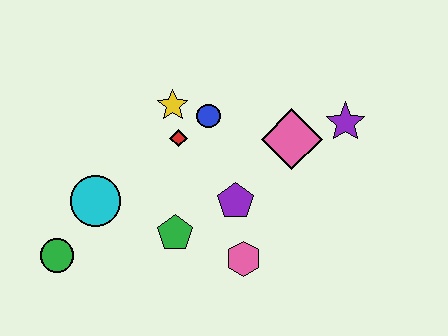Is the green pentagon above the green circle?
Yes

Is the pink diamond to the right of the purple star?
No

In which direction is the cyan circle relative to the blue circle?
The cyan circle is to the left of the blue circle.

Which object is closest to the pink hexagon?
The purple pentagon is closest to the pink hexagon.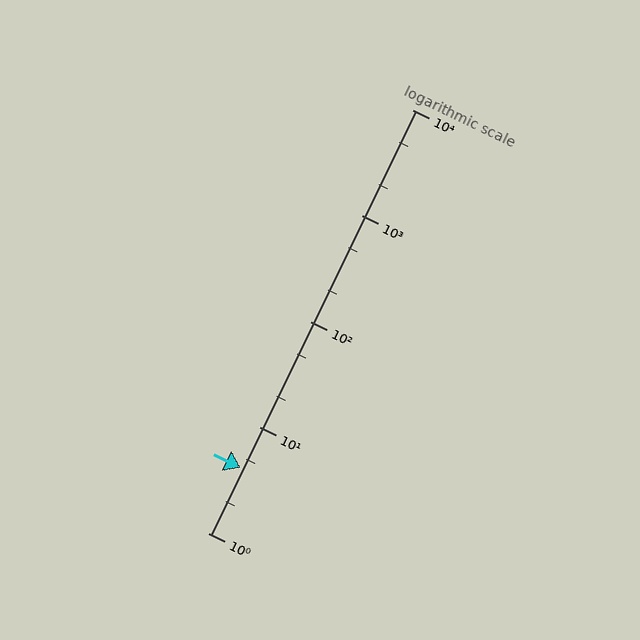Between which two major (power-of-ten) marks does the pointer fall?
The pointer is between 1 and 10.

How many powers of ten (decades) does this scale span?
The scale spans 4 decades, from 1 to 10000.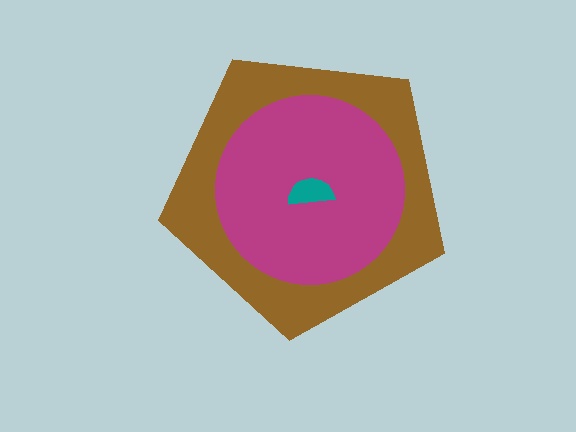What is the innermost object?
The teal semicircle.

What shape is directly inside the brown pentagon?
The magenta circle.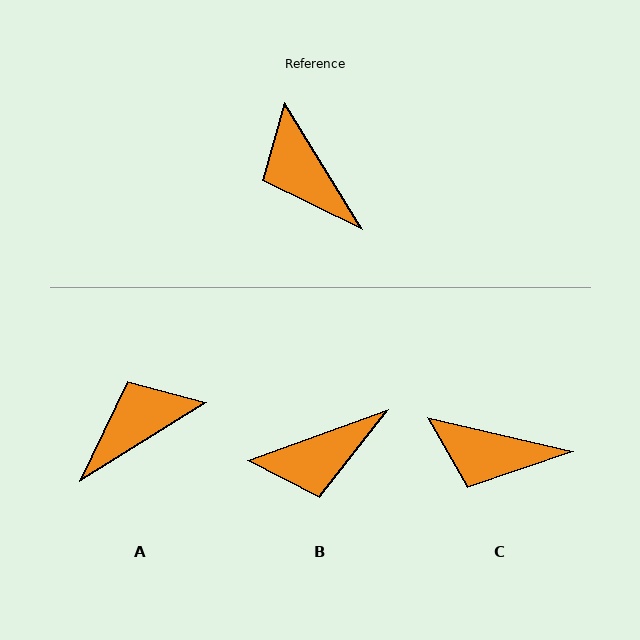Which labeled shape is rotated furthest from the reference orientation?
A, about 89 degrees away.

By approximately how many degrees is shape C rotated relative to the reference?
Approximately 45 degrees counter-clockwise.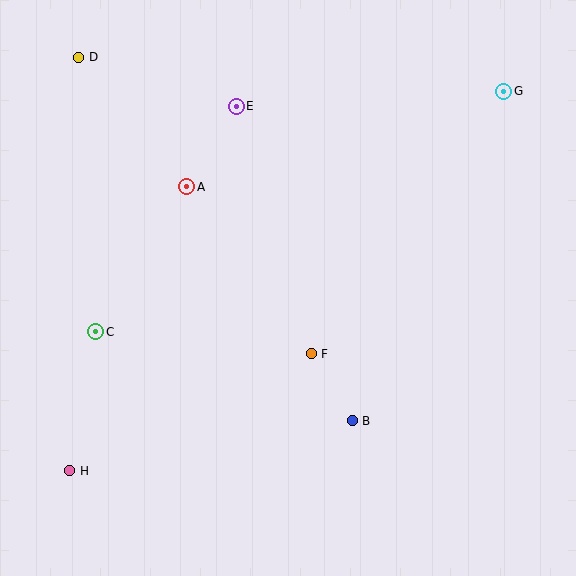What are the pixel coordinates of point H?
Point H is at (70, 471).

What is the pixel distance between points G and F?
The distance between G and F is 325 pixels.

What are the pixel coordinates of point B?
Point B is at (352, 421).